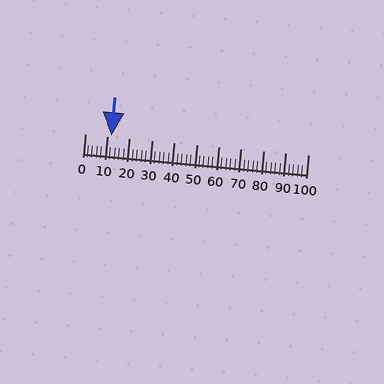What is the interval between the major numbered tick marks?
The major tick marks are spaced 10 units apart.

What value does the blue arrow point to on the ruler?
The blue arrow points to approximately 12.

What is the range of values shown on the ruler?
The ruler shows values from 0 to 100.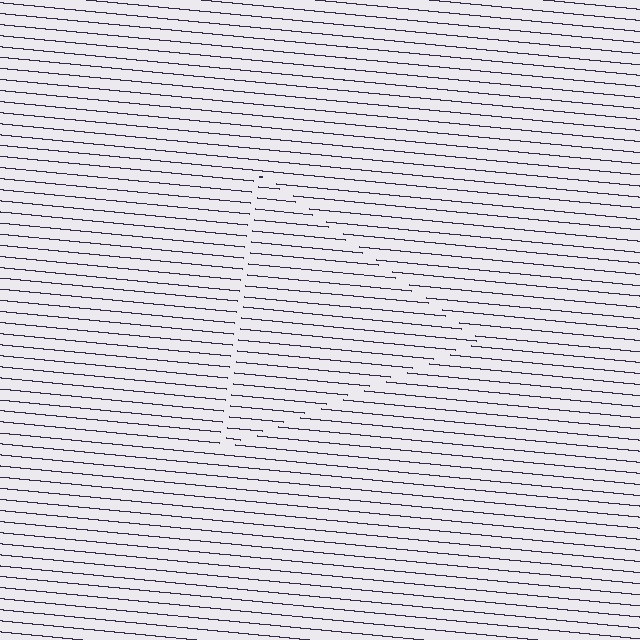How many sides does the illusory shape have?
3 sides — the line-ends trace a triangle.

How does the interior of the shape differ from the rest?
The interior of the shape contains the same grating, shifted by half a period — the contour is defined by the phase discontinuity where line-ends from the inner and outer gratings abut.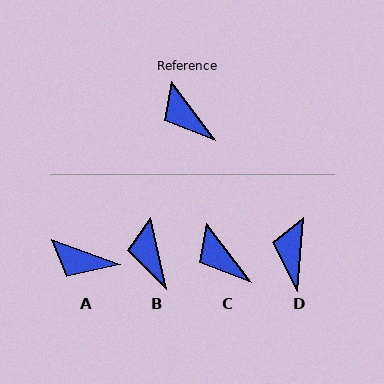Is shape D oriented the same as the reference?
No, it is off by about 41 degrees.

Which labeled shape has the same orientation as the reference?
C.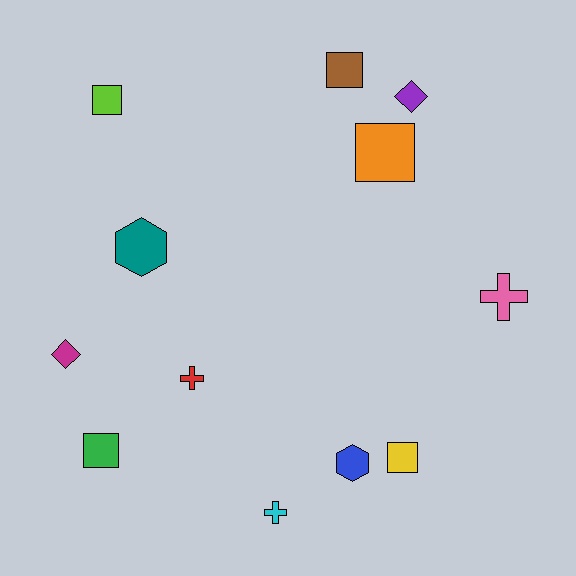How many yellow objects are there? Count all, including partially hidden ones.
There is 1 yellow object.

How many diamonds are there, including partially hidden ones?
There are 2 diamonds.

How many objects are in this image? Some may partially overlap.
There are 12 objects.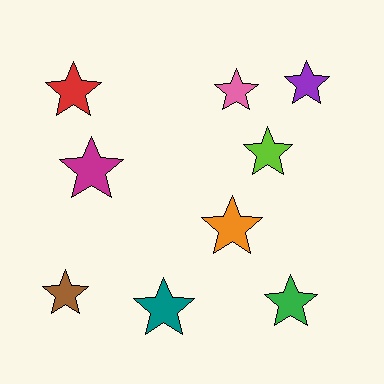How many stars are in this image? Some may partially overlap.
There are 9 stars.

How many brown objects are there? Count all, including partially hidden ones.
There is 1 brown object.